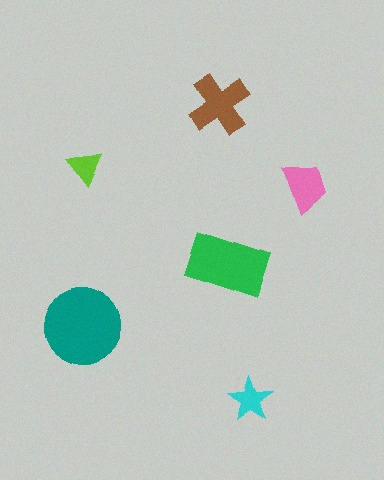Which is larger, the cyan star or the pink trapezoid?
The pink trapezoid.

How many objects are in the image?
There are 6 objects in the image.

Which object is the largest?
The teal circle.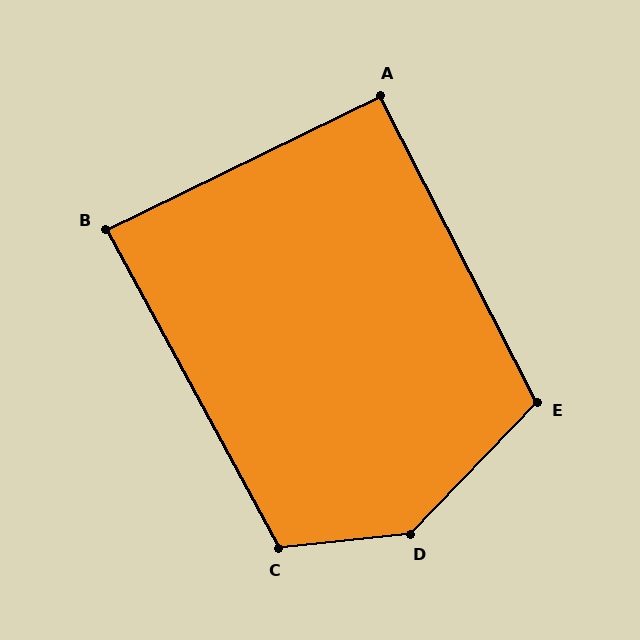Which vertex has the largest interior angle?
D, at approximately 140 degrees.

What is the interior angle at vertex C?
Approximately 112 degrees (obtuse).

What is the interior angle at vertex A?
Approximately 91 degrees (approximately right).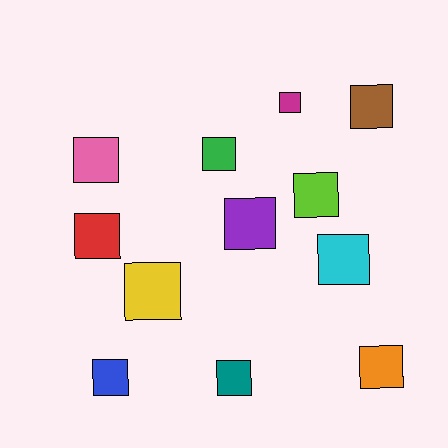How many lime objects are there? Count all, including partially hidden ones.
There is 1 lime object.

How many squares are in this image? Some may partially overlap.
There are 12 squares.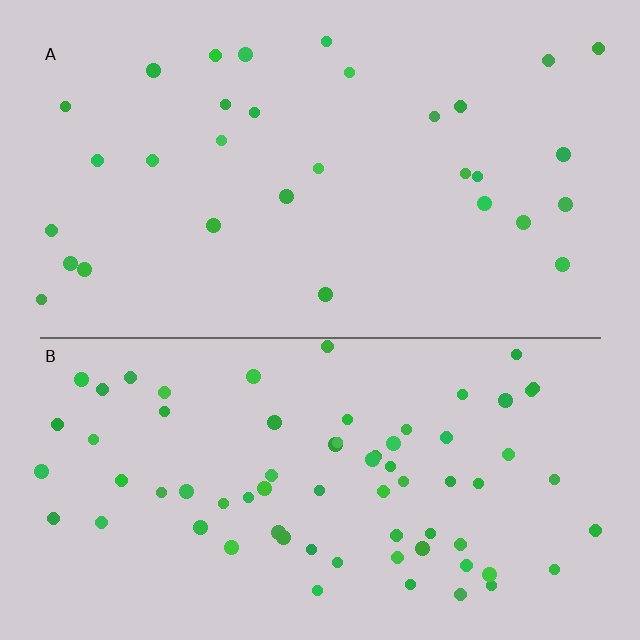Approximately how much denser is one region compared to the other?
Approximately 2.3× — region B over region A.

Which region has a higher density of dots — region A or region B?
B (the bottom).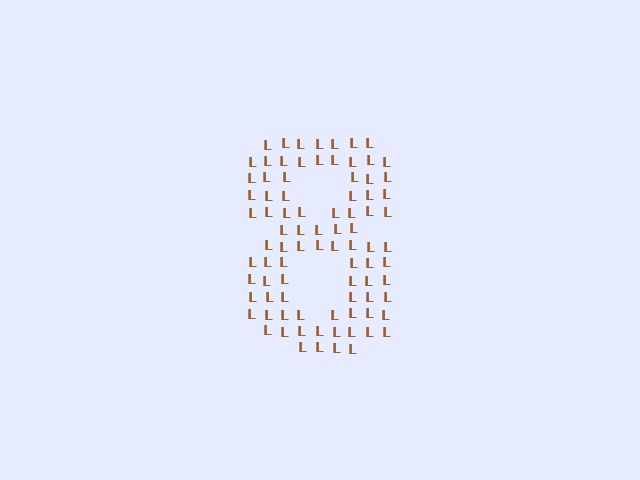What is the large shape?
The large shape is the digit 8.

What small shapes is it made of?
It is made of small letter L's.